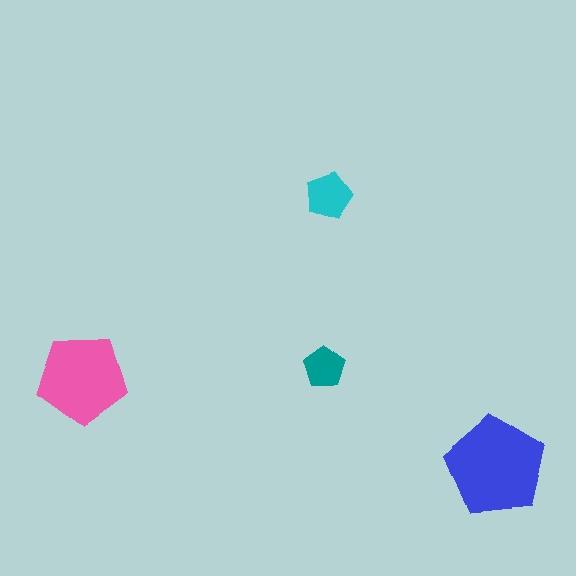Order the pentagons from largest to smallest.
the blue one, the pink one, the cyan one, the teal one.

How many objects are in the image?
There are 4 objects in the image.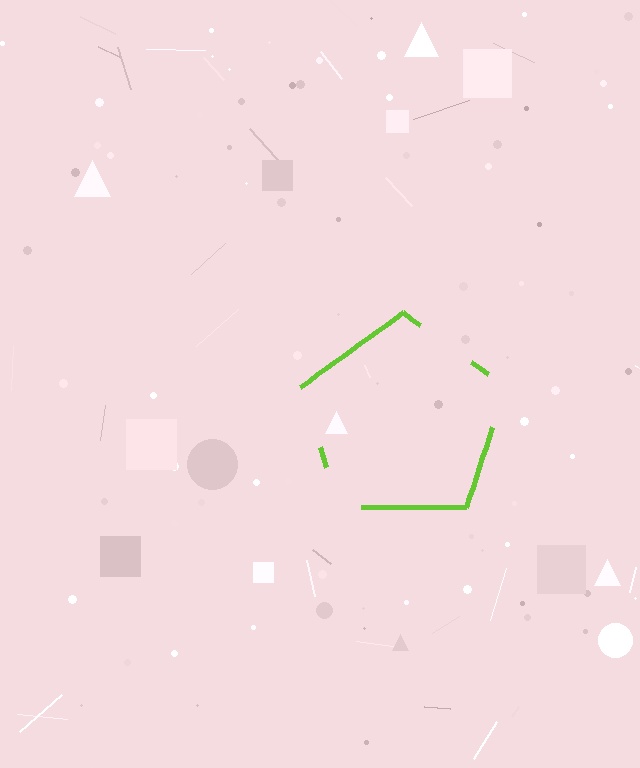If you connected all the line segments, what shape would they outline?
They would outline a pentagon.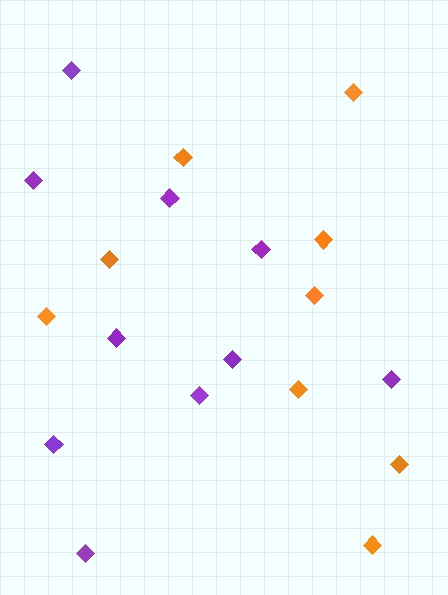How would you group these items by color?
There are 2 groups: one group of purple diamonds (10) and one group of orange diamonds (9).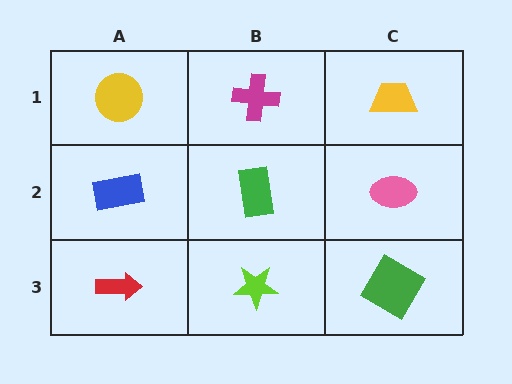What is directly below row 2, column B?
A lime star.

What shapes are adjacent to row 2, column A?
A yellow circle (row 1, column A), a red arrow (row 3, column A), a green rectangle (row 2, column B).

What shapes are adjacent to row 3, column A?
A blue rectangle (row 2, column A), a lime star (row 3, column B).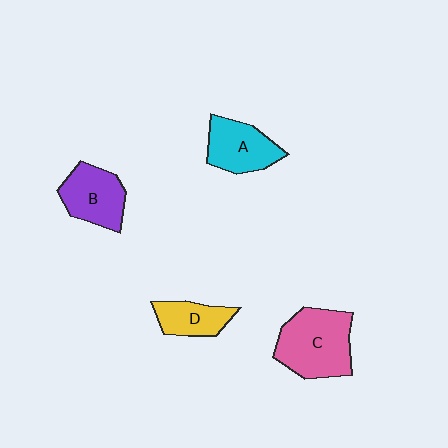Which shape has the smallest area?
Shape D (yellow).